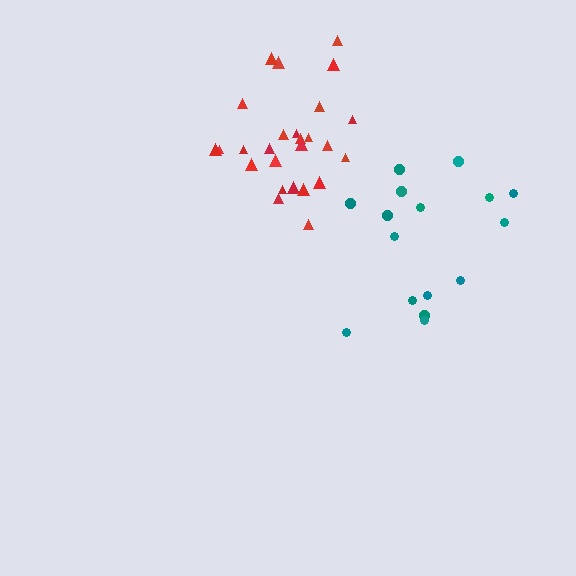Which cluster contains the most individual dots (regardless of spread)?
Red (26).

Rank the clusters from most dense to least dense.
red, teal.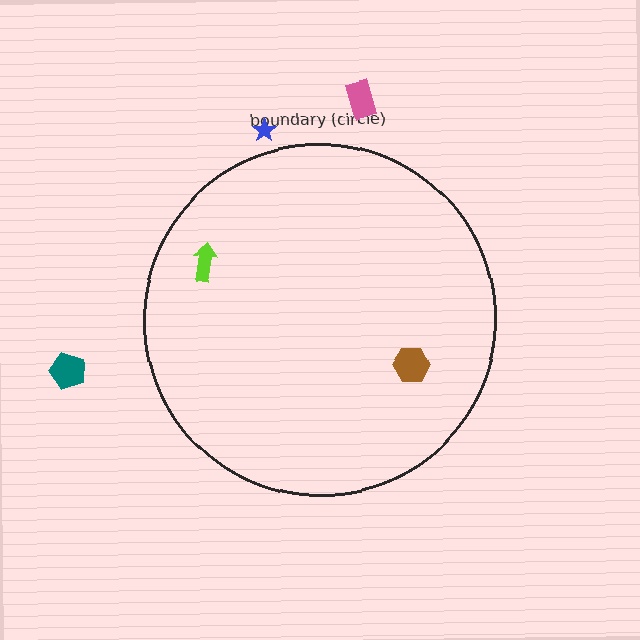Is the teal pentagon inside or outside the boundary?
Outside.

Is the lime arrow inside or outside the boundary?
Inside.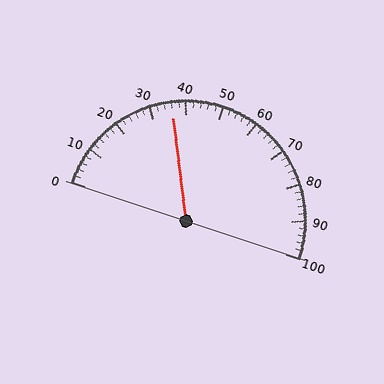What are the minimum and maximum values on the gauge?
The gauge ranges from 0 to 100.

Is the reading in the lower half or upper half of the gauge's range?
The reading is in the lower half of the range (0 to 100).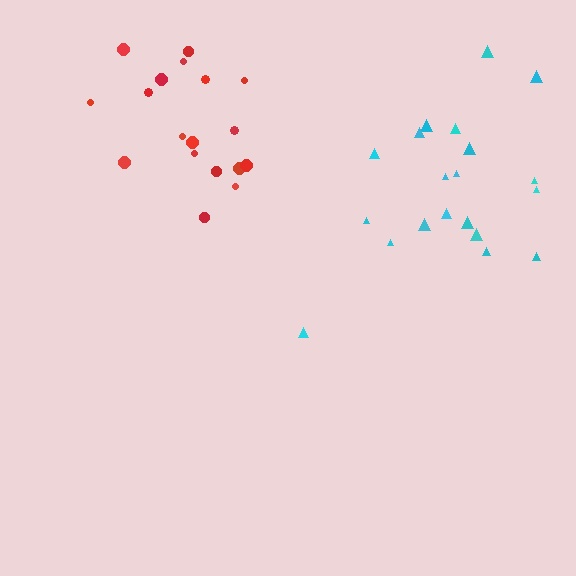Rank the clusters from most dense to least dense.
red, cyan.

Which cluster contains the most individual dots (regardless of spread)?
Cyan (20).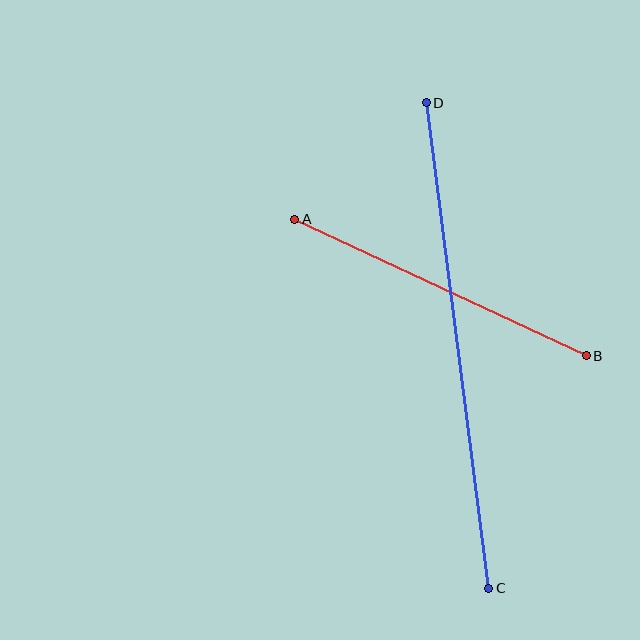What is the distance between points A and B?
The distance is approximately 322 pixels.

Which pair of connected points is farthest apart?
Points C and D are farthest apart.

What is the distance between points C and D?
The distance is approximately 490 pixels.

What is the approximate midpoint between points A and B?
The midpoint is at approximately (441, 288) pixels.